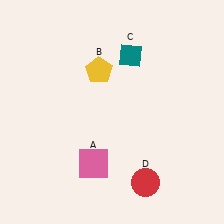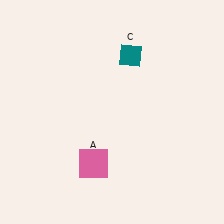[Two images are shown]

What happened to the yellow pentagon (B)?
The yellow pentagon (B) was removed in Image 2. It was in the top-left area of Image 1.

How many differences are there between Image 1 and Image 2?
There are 2 differences between the two images.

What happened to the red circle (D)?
The red circle (D) was removed in Image 2. It was in the bottom-right area of Image 1.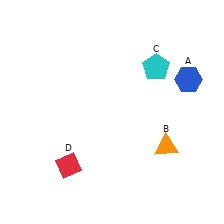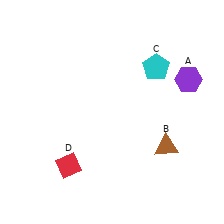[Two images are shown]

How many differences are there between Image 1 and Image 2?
There are 2 differences between the two images.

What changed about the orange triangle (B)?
In Image 1, B is orange. In Image 2, it changed to brown.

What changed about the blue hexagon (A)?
In Image 1, A is blue. In Image 2, it changed to purple.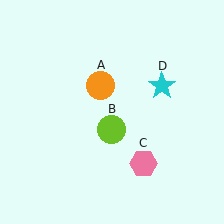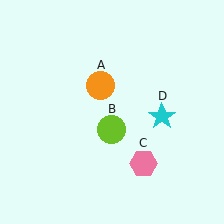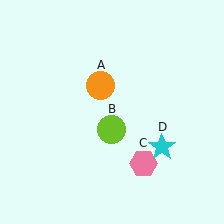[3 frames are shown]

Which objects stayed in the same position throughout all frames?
Orange circle (object A) and lime circle (object B) and pink hexagon (object C) remained stationary.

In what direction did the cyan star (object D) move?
The cyan star (object D) moved down.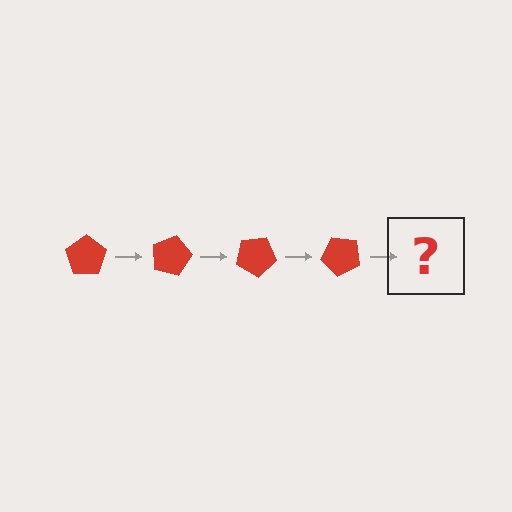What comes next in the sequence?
The next element should be a red pentagon rotated 60 degrees.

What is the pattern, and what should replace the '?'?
The pattern is that the pentagon rotates 15 degrees each step. The '?' should be a red pentagon rotated 60 degrees.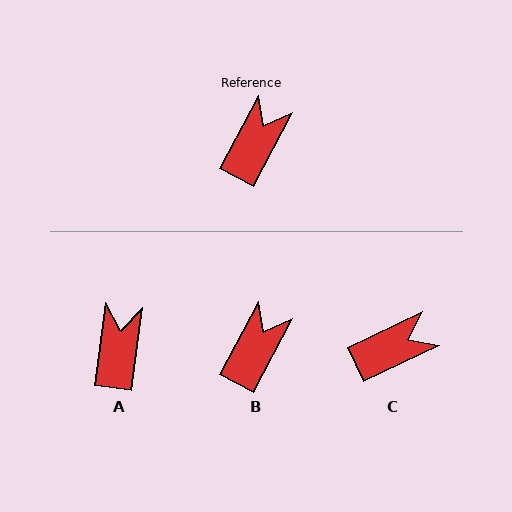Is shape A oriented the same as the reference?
No, it is off by about 20 degrees.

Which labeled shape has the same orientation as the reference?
B.